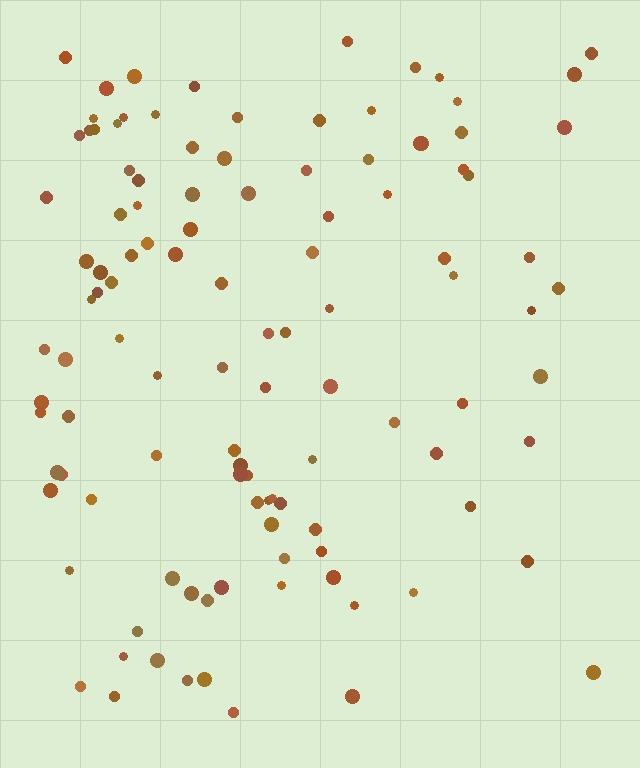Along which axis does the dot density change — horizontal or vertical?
Horizontal.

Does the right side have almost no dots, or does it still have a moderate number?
Still a moderate number, just noticeably fewer than the left.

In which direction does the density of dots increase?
From right to left, with the left side densest.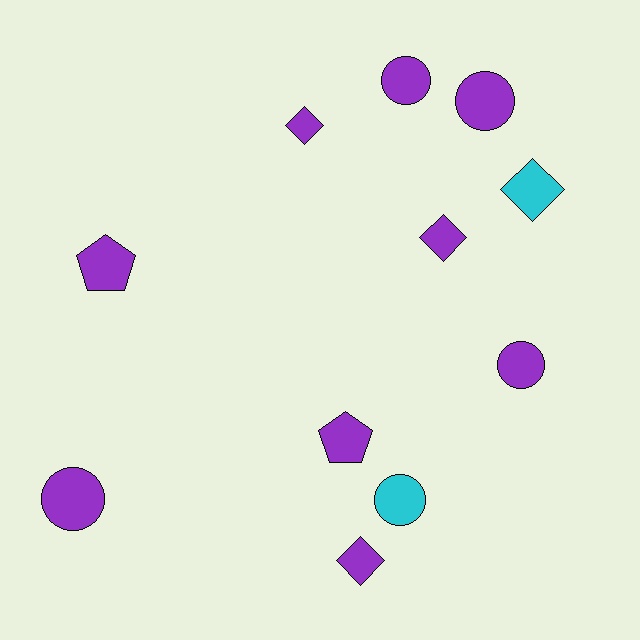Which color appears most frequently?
Purple, with 9 objects.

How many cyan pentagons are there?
There are no cyan pentagons.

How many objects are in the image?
There are 11 objects.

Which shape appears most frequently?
Circle, with 5 objects.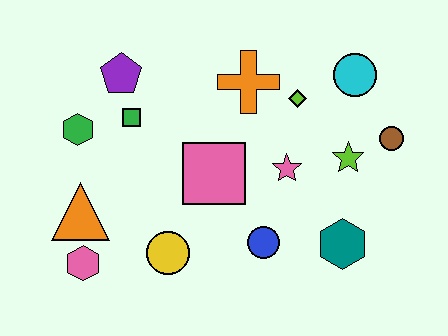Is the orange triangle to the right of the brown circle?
No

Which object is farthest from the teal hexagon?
The green hexagon is farthest from the teal hexagon.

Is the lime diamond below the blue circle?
No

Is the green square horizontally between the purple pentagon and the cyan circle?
Yes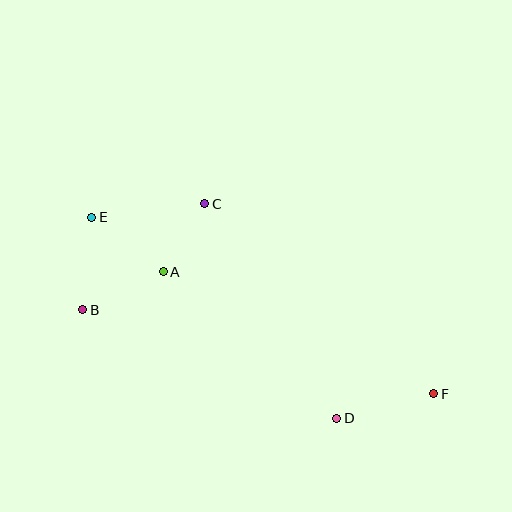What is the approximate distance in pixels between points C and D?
The distance between C and D is approximately 252 pixels.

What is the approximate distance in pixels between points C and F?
The distance between C and F is approximately 298 pixels.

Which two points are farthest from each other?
Points E and F are farthest from each other.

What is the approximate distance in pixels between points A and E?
The distance between A and E is approximately 90 pixels.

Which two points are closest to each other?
Points A and C are closest to each other.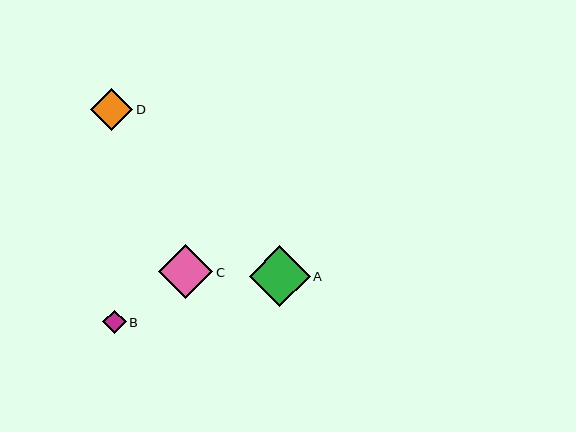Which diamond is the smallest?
Diamond B is the smallest with a size of approximately 23 pixels.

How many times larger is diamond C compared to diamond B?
Diamond C is approximately 2.3 times the size of diamond B.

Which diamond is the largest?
Diamond A is the largest with a size of approximately 61 pixels.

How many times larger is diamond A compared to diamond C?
Diamond A is approximately 1.1 times the size of diamond C.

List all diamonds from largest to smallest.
From largest to smallest: A, C, D, B.